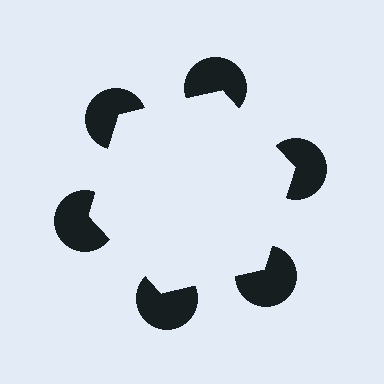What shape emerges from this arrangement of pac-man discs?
An illusory hexagon — its edges are inferred from the aligned wedge cuts in the pac-man discs, not physically drawn.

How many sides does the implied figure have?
6 sides.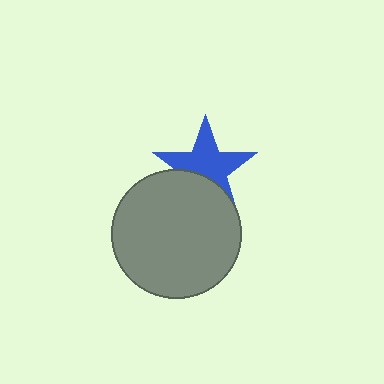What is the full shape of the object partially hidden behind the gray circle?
The partially hidden object is a blue star.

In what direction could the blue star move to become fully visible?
The blue star could move up. That would shift it out from behind the gray circle entirely.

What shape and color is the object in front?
The object in front is a gray circle.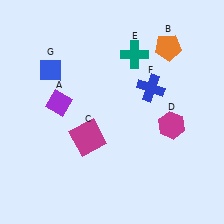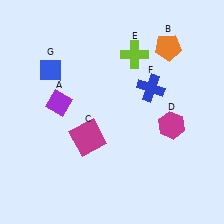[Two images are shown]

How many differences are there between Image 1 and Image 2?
There is 1 difference between the two images.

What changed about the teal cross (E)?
In Image 1, E is teal. In Image 2, it changed to lime.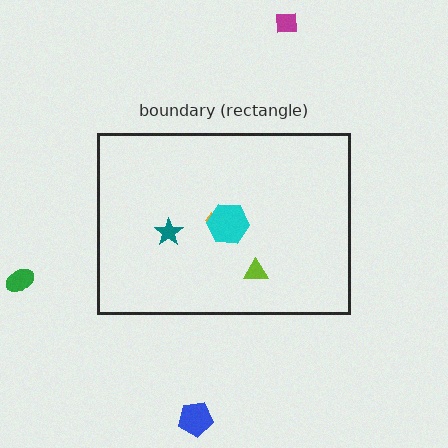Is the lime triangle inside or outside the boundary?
Inside.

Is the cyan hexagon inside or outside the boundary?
Inside.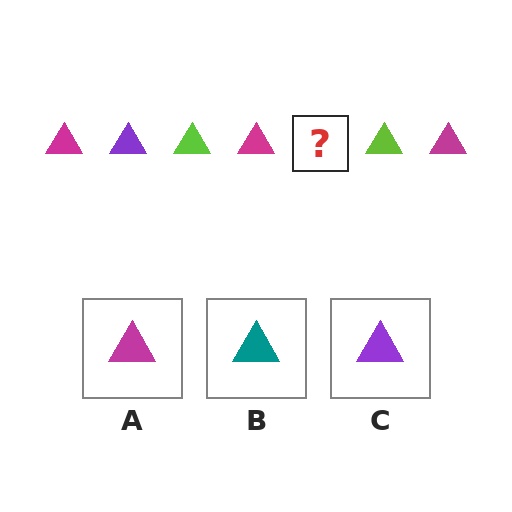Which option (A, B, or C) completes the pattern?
C.